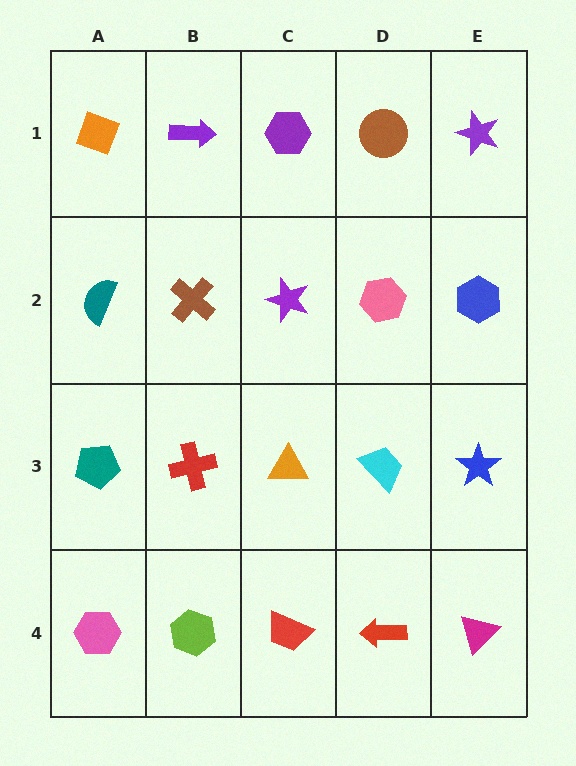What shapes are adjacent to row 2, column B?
A purple arrow (row 1, column B), a red cross (row 3, column B), a teal semicircle (row 2, column A), a purple star (row 2, column C).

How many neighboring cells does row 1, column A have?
2.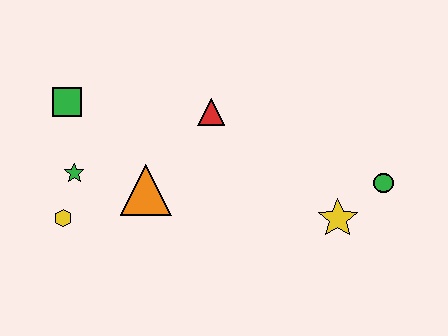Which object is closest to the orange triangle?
The green star is closest to the orange triangle.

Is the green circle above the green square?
No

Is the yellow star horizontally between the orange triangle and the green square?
No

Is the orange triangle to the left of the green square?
No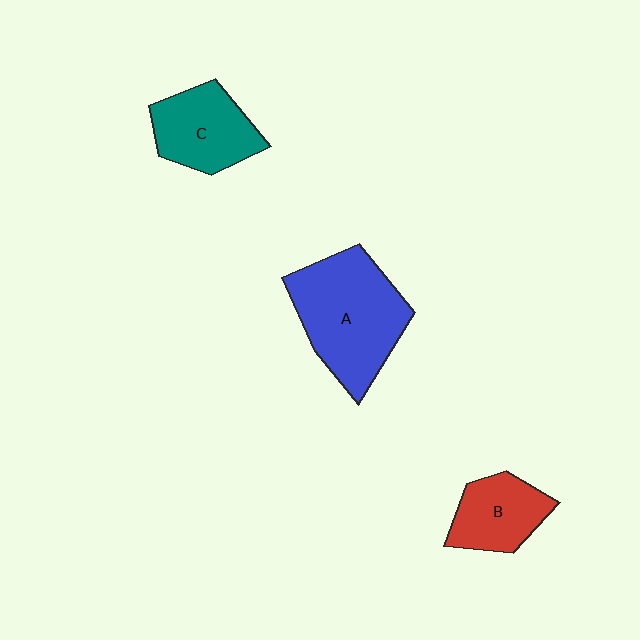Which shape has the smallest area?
Shape B (red).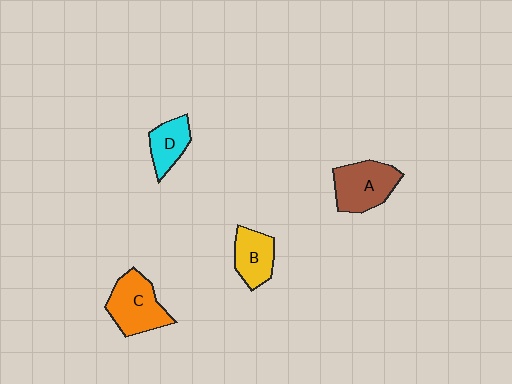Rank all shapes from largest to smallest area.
From largest to smallest: C (orange), A (brown), B (yellow), D (cyan).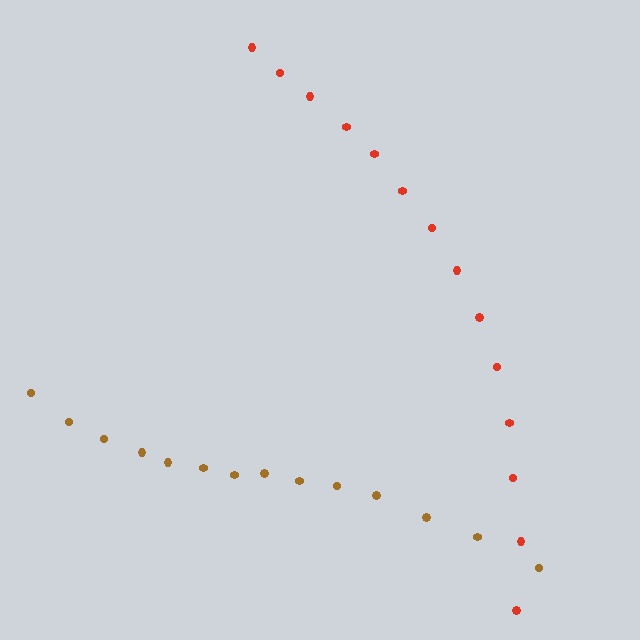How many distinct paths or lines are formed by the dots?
There are 2 distinct paths.